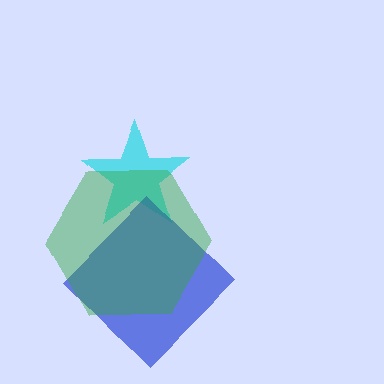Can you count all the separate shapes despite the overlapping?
Yes, there are 3 separate shapes.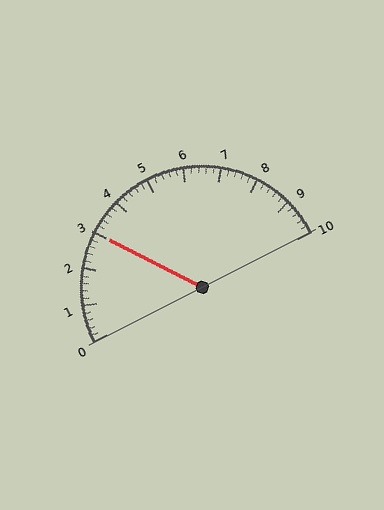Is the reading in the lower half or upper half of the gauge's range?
The reading is in the lower half of the range (0 to 10).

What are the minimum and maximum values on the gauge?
The gauge ranges from 0 to 10.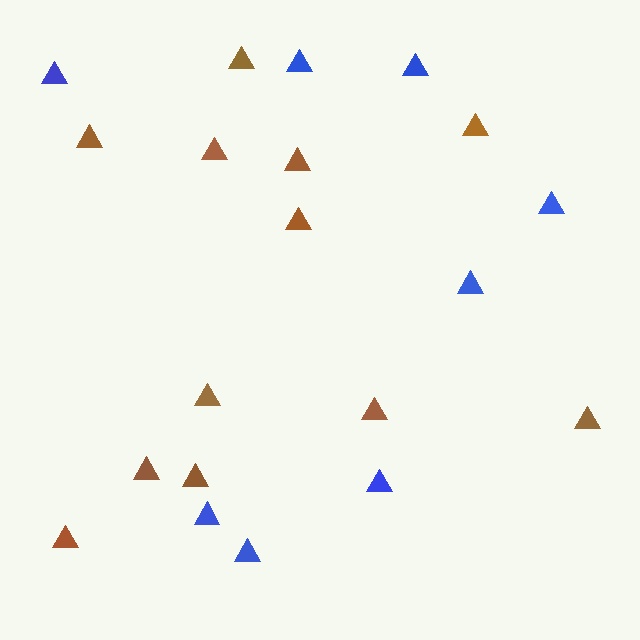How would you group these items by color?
There are 2 groups: one group of brown triangles (12) and one group of blue triangles (8).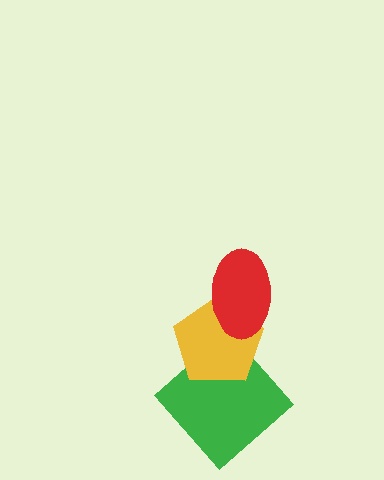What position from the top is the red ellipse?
The red ellipse is 1st from the top.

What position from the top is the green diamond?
The green diamond is 3rd from the top.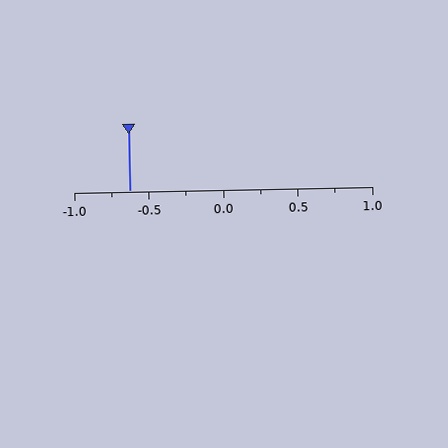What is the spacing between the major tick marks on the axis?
The major ticks are spaced 0.5 apart.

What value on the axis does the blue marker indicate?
The marker indicates approximately -0.62.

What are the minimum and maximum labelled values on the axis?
The axis runs from -1.0 to 1.0.